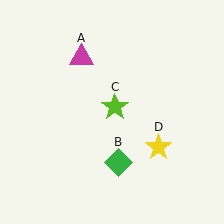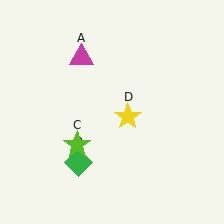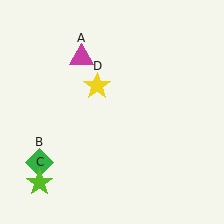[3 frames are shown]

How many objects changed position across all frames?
3 objects changed position: green diamond (object B), lime star (object C), yellow star (object D).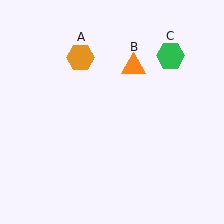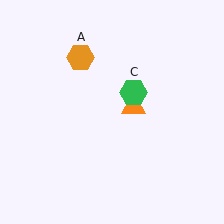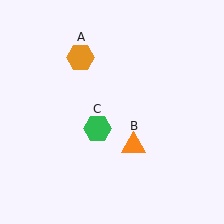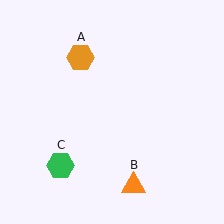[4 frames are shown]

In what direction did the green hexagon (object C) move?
The green hexagon (object C) moved down and to the left.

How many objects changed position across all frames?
2 objects changed position: orange triangle (object B), green hexagon (object C).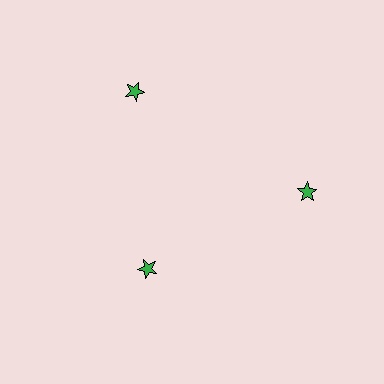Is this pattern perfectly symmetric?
No. The 3 green stars are arranged in a ring, but one element near the 7 o'clock position is pulled inward toward the center, breaking the 3-fold rotational symmetry.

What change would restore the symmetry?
The symmetry would be restored by moving it outward, back onto the ring so that all 3 stars sit at equal angles and equal distance from the center.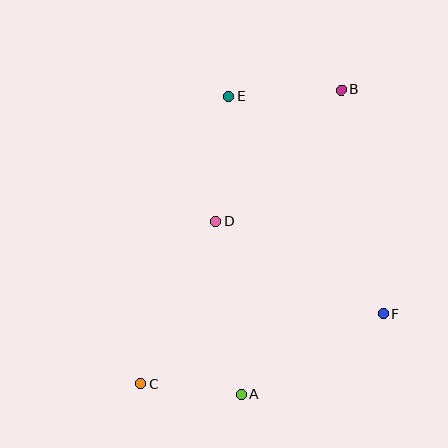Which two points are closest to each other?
Points A and C are closest to each other.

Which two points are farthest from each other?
Points B and C are farthest from each other.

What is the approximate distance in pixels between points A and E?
The distance between A and E is approximately 298 pixels.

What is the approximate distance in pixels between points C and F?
The distance between C and F is approximately 253 pixels.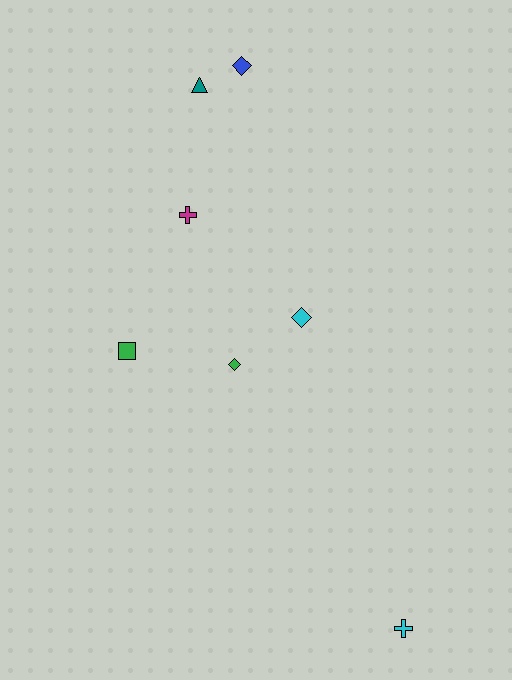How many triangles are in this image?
There is 1 triangle.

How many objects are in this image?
There are 7 objects.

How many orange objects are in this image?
There are no orange objects.